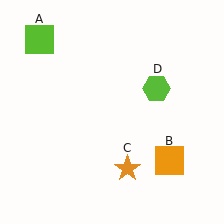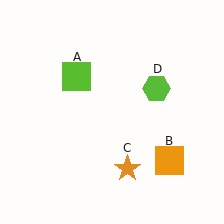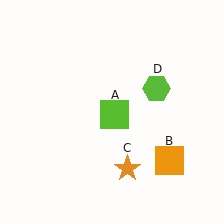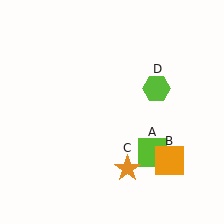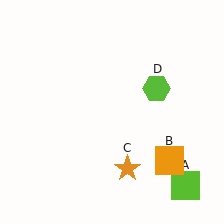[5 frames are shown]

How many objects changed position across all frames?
1 object changed position: lime square (object A).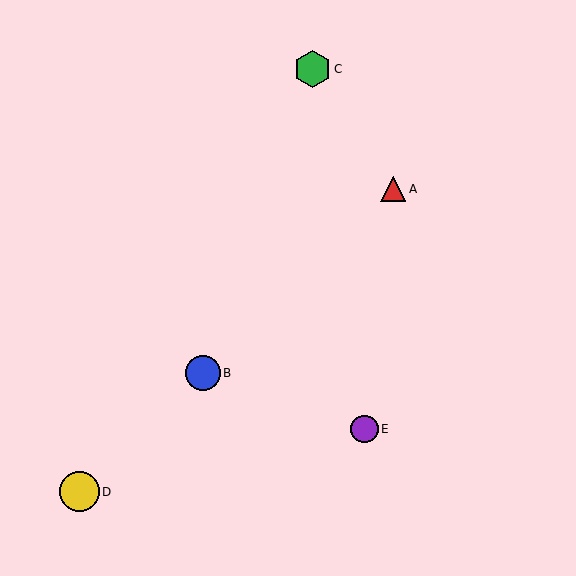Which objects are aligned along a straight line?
Objects A, B, D are aligned along a straight line.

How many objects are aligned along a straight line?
3 objects (A, B, D) are aligned along a straight line.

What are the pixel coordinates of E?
Object E is at (364, 429).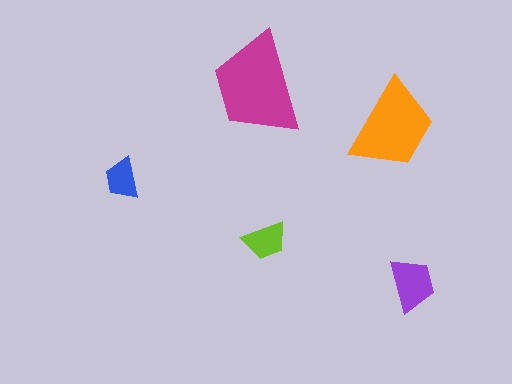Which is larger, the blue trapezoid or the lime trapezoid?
The lime one.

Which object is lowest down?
The purple trapezoid is bottommost.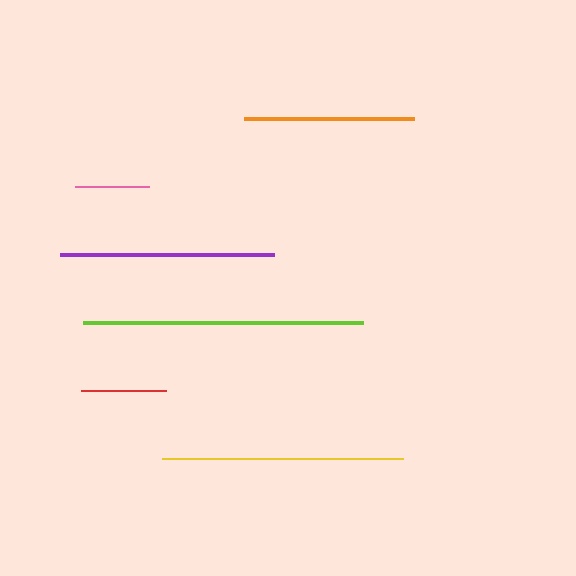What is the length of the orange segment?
The orange segment is approximately 170 pixels long.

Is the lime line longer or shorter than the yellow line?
The lime line is longer than the yellow line.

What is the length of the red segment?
The red segment is approximately 85 pixels long.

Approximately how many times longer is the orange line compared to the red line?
The orange line is approximately 2.0 times the length of the red line.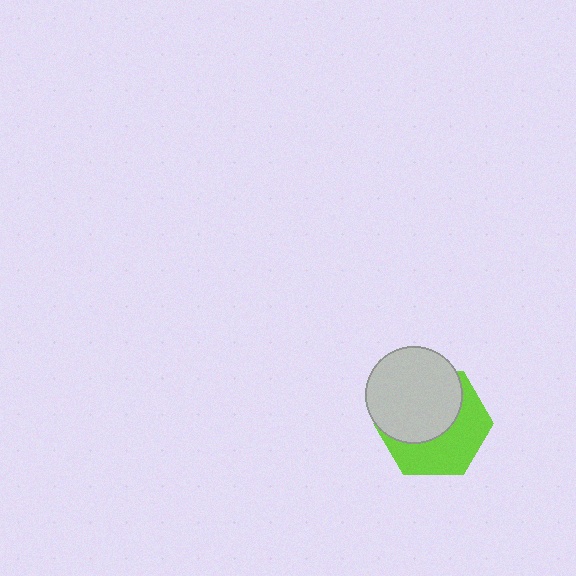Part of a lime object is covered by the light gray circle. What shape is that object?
It is a hexagon.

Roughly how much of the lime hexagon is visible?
About half of it is visible (roughly 48%).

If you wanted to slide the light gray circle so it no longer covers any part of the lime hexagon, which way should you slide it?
Slide it up — that is the most direct way to separate the two shapes.